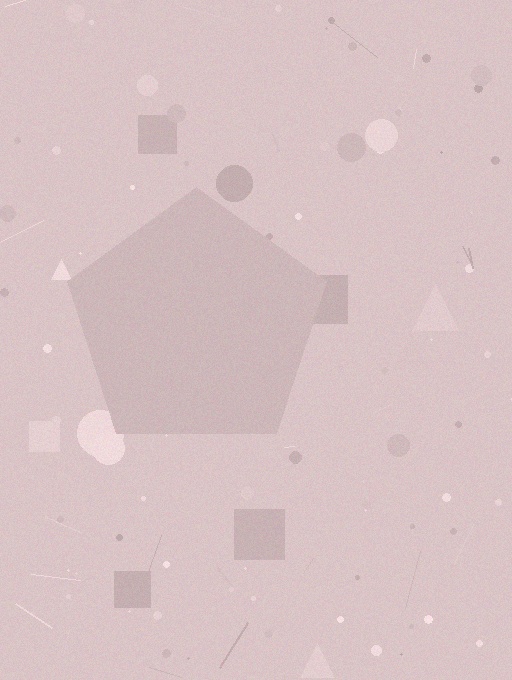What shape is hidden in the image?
A pentagon is hidden in the image.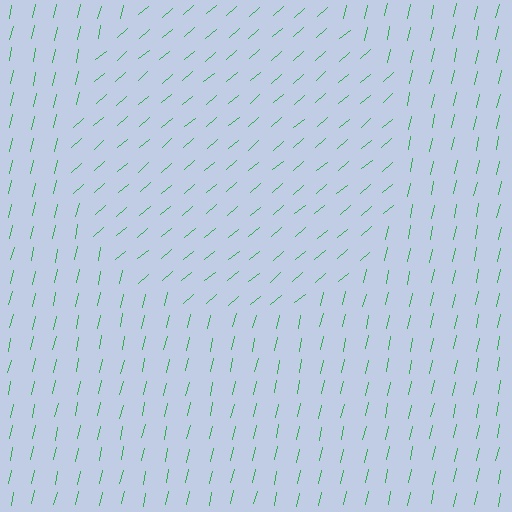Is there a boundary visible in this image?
Yes, there is a texture boundary formed by a change in line orientation.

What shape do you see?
I see a circle.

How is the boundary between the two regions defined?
The boundary is defined purely by a change in line orientation (approximately 37 degrees difference). All lines are the same color and thickness.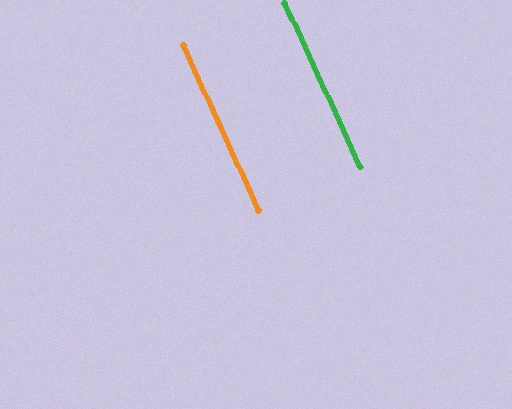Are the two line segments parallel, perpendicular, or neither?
Parallel — their directions differ by only 0.4°.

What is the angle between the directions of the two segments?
Approximately 0 degrees.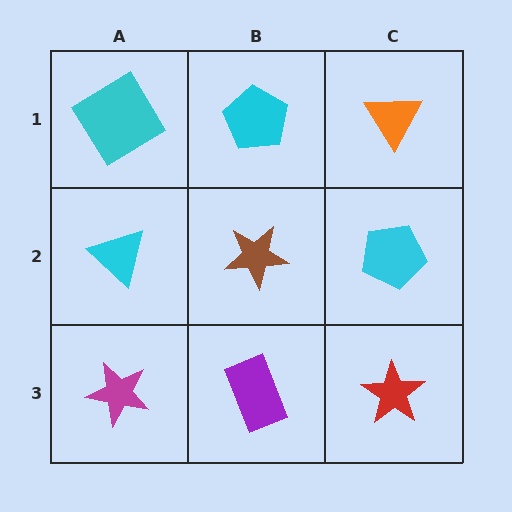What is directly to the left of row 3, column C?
A purple rectangle.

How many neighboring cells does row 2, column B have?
4.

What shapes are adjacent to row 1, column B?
A brown star (row 2, column B), a cyan diamond (row 1, column A), an orange triangle (row 1, column C).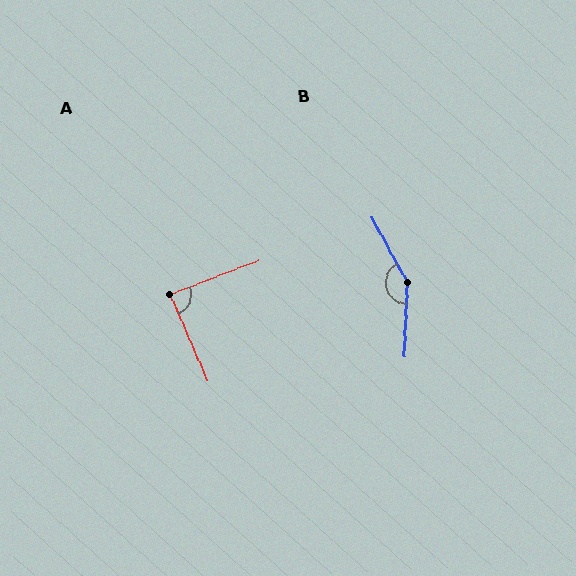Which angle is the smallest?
A, at approximately 88 degrees.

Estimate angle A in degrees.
Approximately 88 degrees.